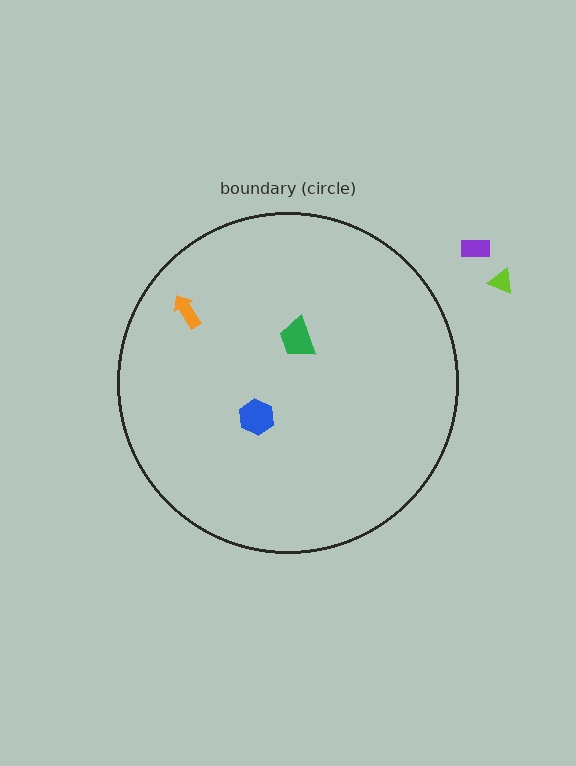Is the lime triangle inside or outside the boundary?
Outside.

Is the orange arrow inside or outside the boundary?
Inside.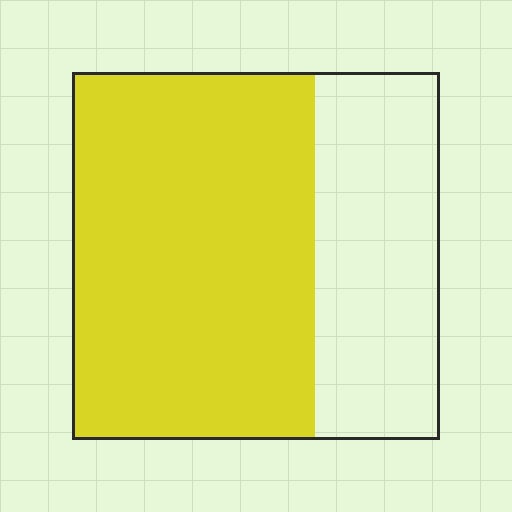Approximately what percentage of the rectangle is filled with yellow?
Approximately 65%.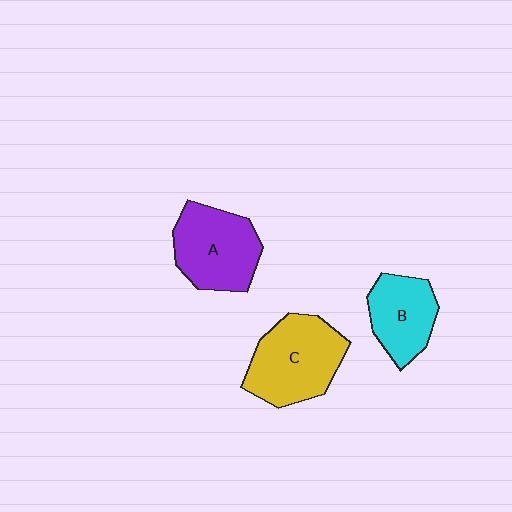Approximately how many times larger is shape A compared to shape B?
Approximately 1.3 times.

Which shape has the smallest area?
Shape B (cyan).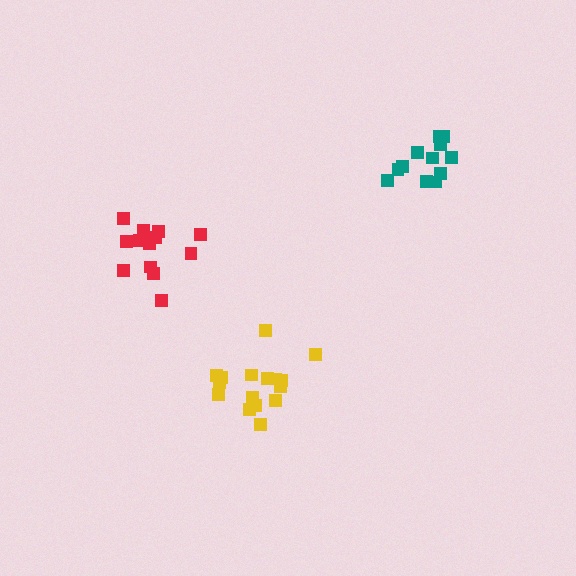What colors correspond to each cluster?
The clusters are colored: yellow, teal, red.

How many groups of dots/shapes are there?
There are 3 groups.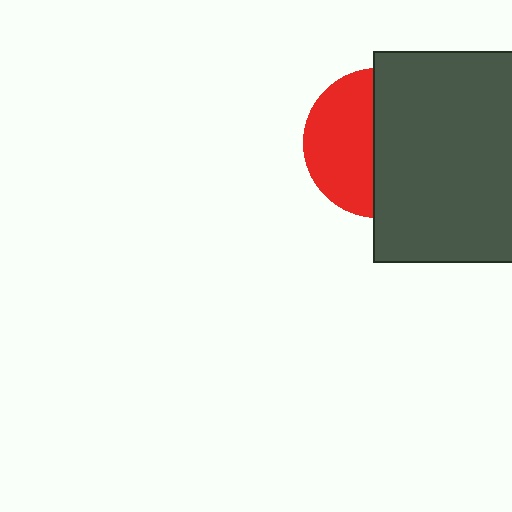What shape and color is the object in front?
The object in front is a dark gray rectangle.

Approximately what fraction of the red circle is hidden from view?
Roughly 54% of the red circle is hidden behind the dark gray rectangle.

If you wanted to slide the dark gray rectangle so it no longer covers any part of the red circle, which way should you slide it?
Slide it right — that is the most direct way to separate the two shapes.